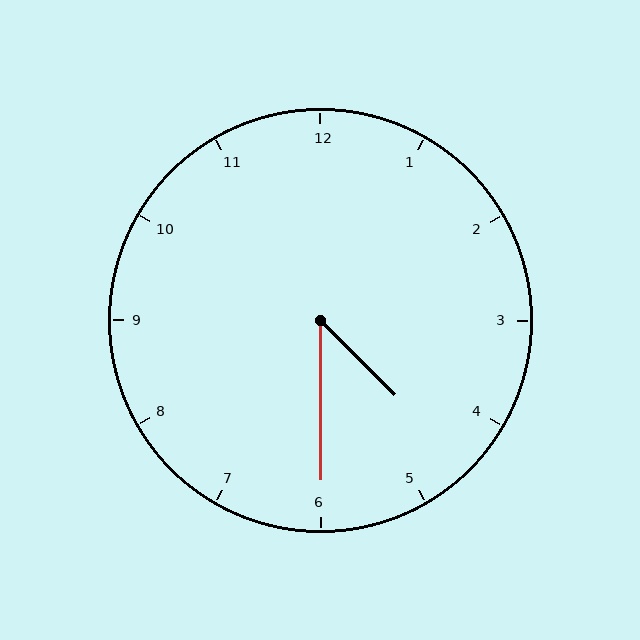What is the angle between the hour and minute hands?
Approximately 45 degrees.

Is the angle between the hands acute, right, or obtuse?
It is acute.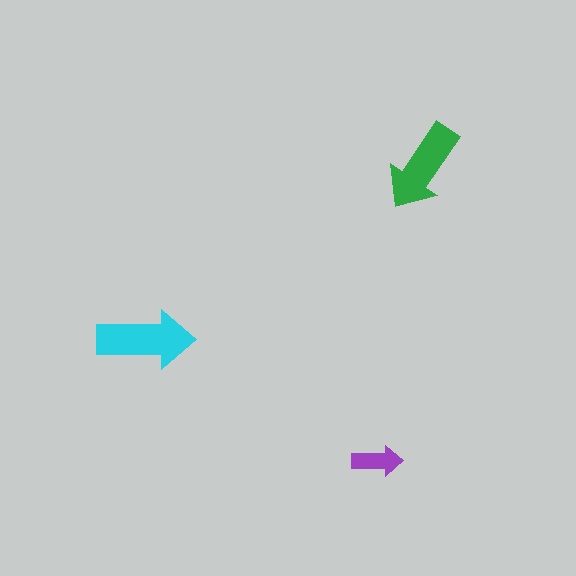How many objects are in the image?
There are 3 objects in the image.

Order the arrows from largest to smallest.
the cyan one, the green one, the purple one.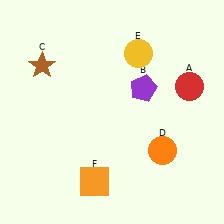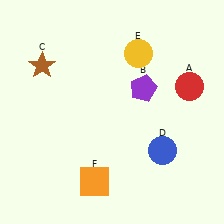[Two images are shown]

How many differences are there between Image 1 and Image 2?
There is 1 difference between the two images.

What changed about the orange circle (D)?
In Image 1, D is orange. In Image 2, it changed to blue.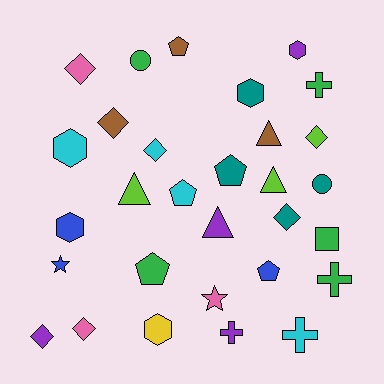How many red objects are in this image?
There are no red objects.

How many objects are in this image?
There are 30 objects.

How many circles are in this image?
There are 2 circles.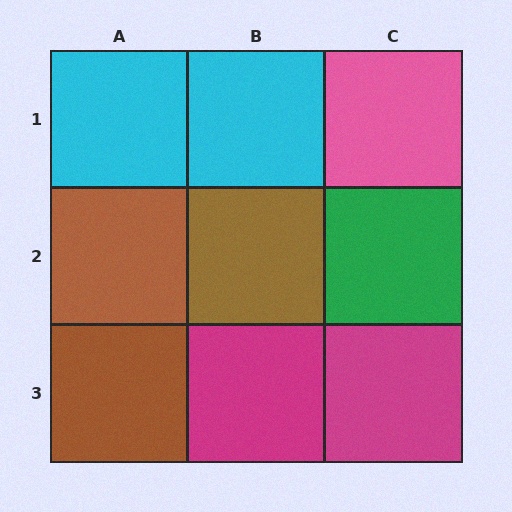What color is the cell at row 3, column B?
Magenta.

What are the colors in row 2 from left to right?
Brown, brown, green.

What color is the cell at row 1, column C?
Pink.